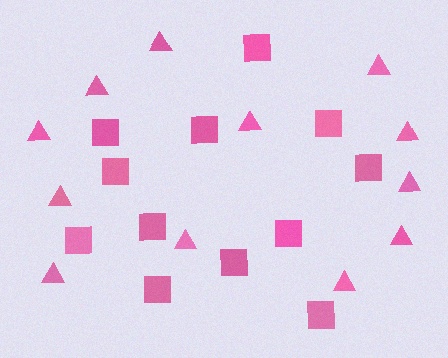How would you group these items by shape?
There are 2 groups: one group of triangles (12) and one group of squares (12).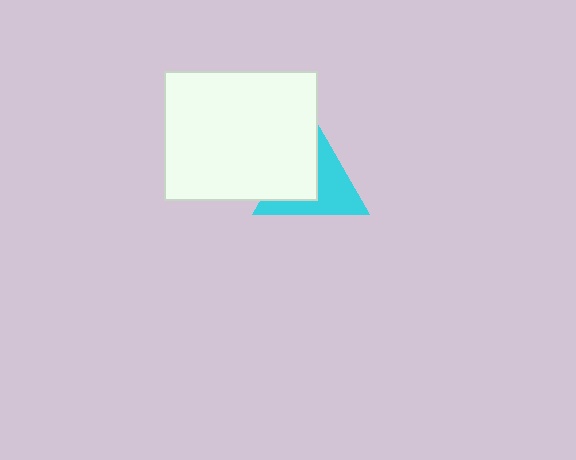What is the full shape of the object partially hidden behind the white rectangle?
The partially hidden object is a cyan triangle.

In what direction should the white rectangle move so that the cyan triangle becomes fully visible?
The white rectangle should move left. That is the shortest direction to clear the overlap and leave the cyan triangle fully visible.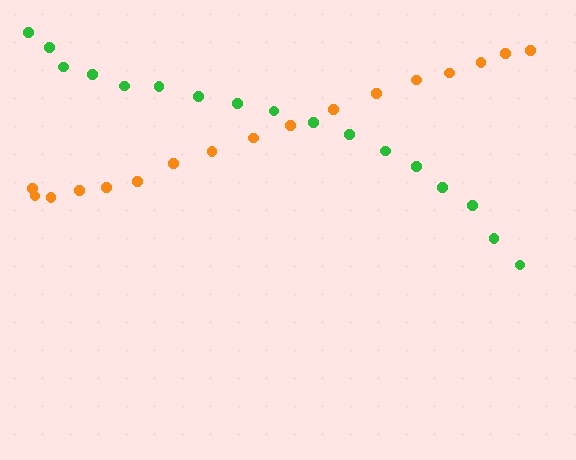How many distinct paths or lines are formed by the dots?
There are 2 distinct paths.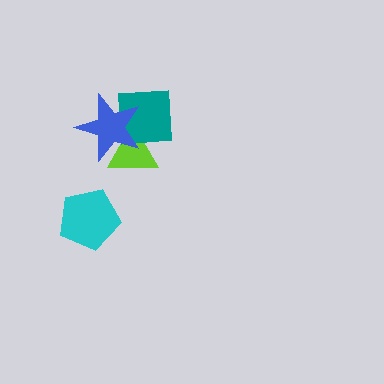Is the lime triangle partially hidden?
Yes, it is partially covered by another shape.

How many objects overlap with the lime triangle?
2 objects overlap with the lime triangle.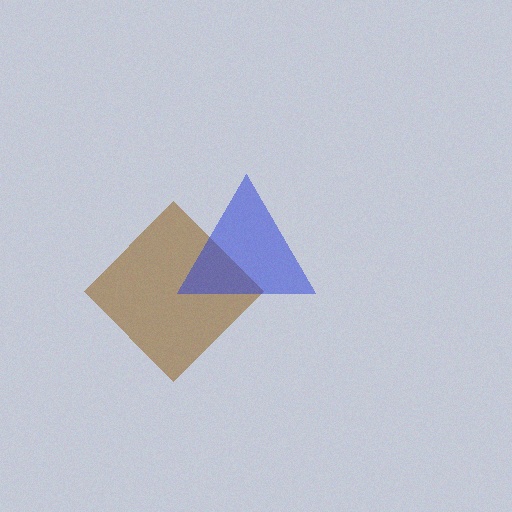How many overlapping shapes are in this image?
There are 2 overlapping shapes in the image.